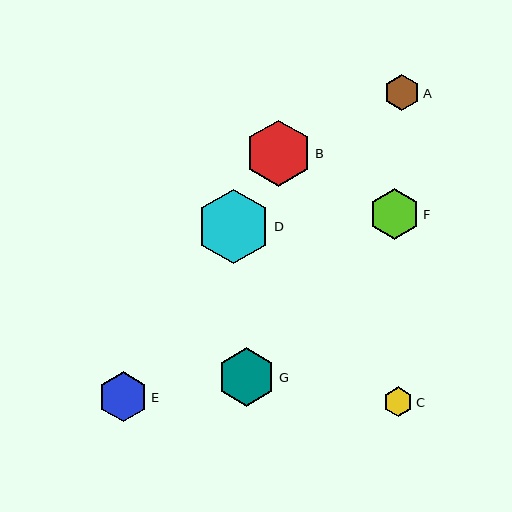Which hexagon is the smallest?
Hexagon C is the smallest with a size of approximately 30 pixels.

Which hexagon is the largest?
Hexagon D is the largest with a size of approximately 74 pixels.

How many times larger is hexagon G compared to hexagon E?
Hexagon G is approximately 1.2 times the size of hexagon E.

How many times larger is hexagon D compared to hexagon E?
Hexagon D is approximately 1.5 times the size of hexagon E.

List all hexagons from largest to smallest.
From largest to smallest: D, B, G, F, E, A, C.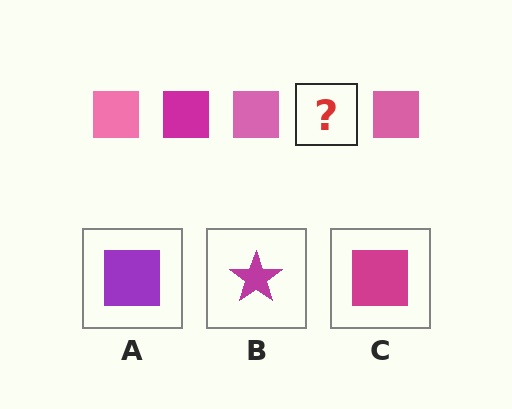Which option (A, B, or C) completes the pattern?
C.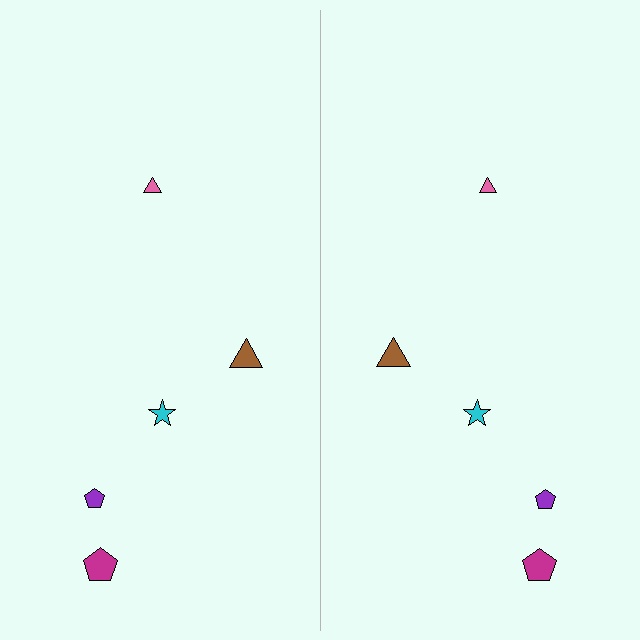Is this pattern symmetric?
Yes, this pattern has bilateral (reflection) symmetry.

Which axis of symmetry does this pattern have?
The pattern has a vertical axis of symmetry running through the center of the image.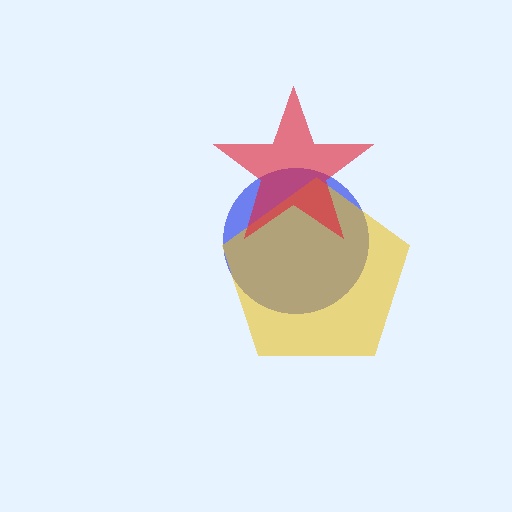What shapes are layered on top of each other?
The layered shapes are: a blue circle, a yellow pentagon, a red star.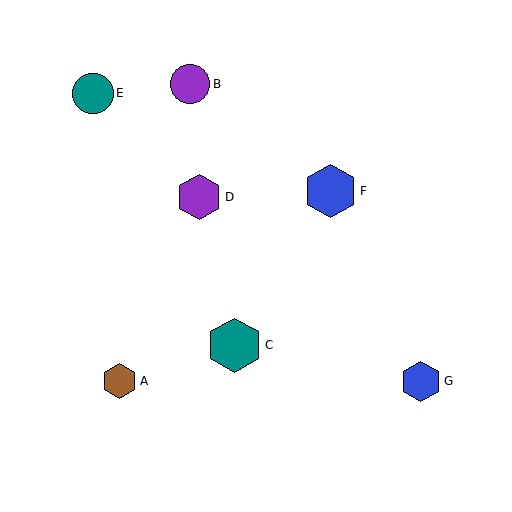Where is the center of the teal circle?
The center of the teal circle is at (93, 93).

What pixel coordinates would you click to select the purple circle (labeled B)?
Click at (190, 84) to select the purple circle B.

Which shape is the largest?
The teal hexagon (labeled C) is the largest.